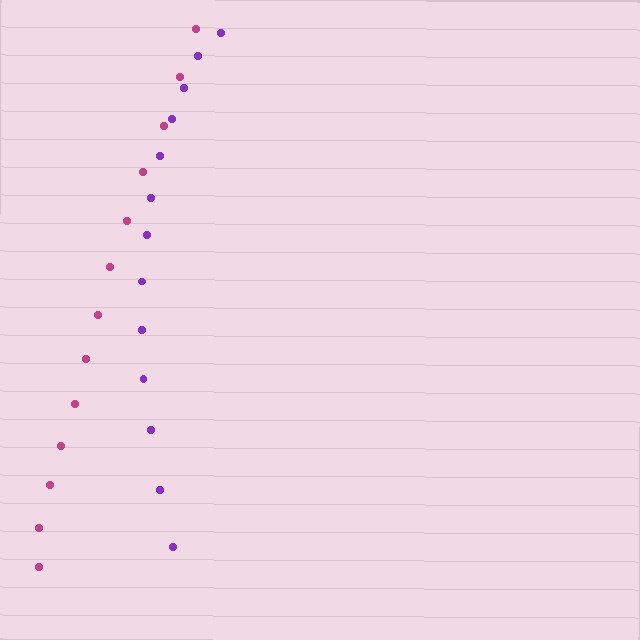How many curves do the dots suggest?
There are 2 distinct paths.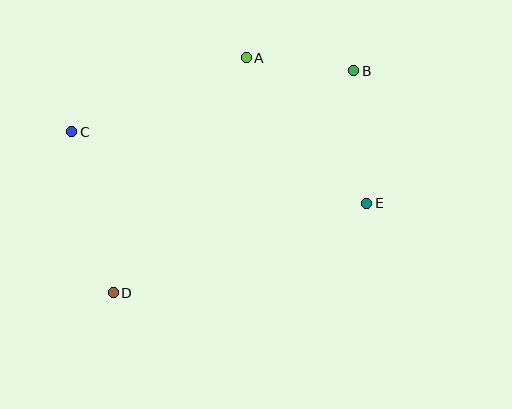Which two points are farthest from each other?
Points B and D are farthest from each other.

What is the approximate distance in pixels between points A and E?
The distance between A and E is approximately 189 pixels.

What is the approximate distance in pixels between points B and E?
The distance between B and E is approximately 134 pixels.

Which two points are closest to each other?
Points A and B are closest to each other.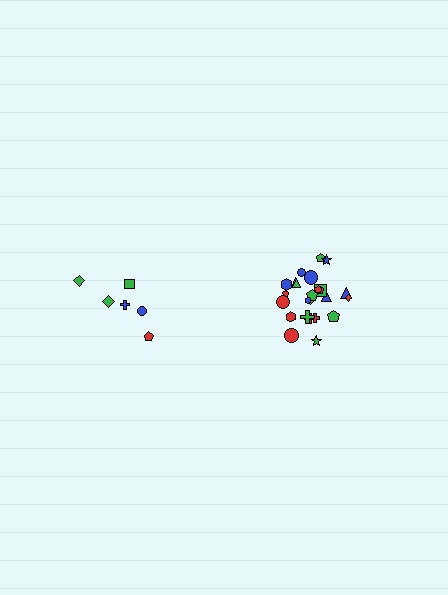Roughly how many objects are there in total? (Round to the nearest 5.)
Roughly 30 objects in total.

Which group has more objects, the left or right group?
The right group.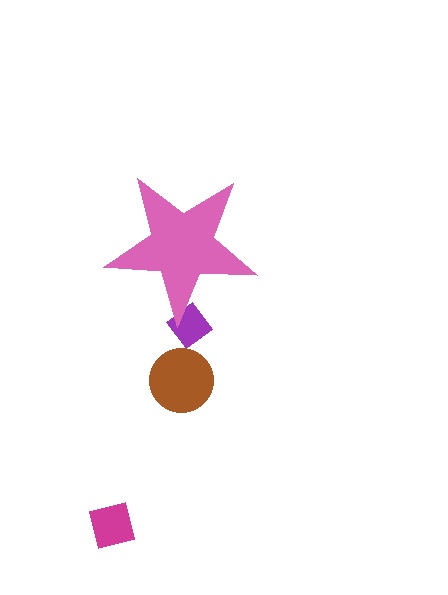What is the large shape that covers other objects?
A pink star.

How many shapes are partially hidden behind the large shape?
1 shape is partially hidden.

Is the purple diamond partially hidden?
Yes, the purple diamond is partially hidden behind the pink star.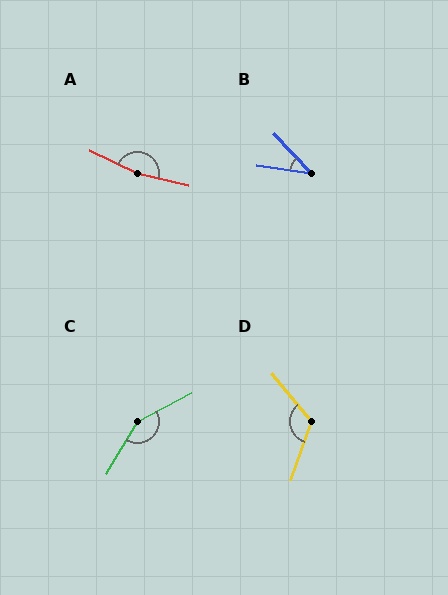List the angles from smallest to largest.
B (39°), D (121°), C (149°), A (167°).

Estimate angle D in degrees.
Approximately 121 degrees.